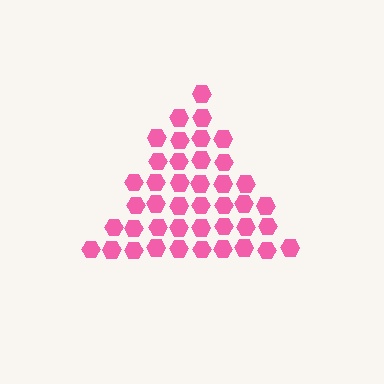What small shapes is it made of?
It is made of small hexagons.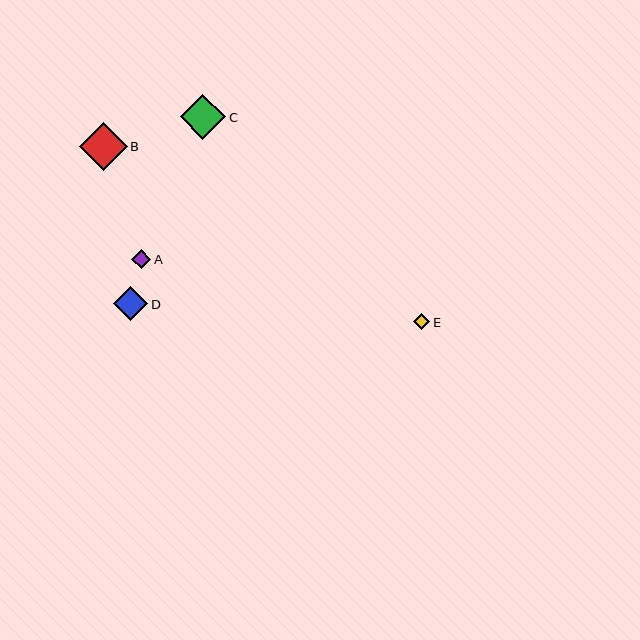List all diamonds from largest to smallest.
From largest to smallest: B, C, D, A, E.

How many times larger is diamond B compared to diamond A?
Diamond B is approximately 2.5 times the size of diamond A.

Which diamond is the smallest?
Diamond E is the smallest with a size of approximately 16 pixels.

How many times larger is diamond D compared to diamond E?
Diamond D is approximately 2.1 times the size of diamond E.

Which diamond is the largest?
Diamond B is the largest with a size of approximately 48 pixels.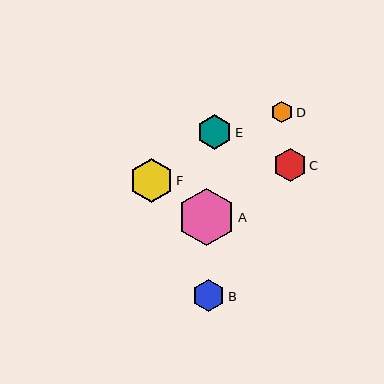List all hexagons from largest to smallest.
From largest to smallest: A, F, E, B, C, D.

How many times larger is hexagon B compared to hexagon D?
Hexagon B is approximately 1.5 times the size of hexagon D.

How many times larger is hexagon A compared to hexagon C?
Hexagon A is approximately 1.8 times the size of hexagon C.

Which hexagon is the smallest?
Hexagon D is the smallest with a size of approximately 21 pixels.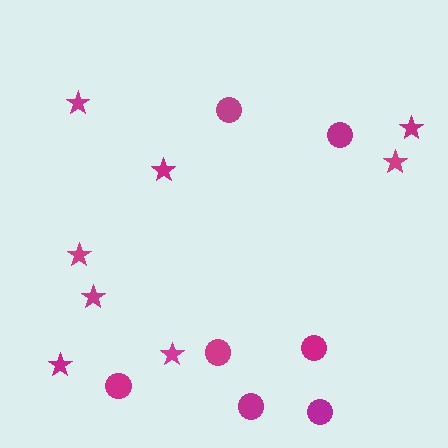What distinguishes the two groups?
There are 2 groups: one group of circles (7) and one group of stars (8).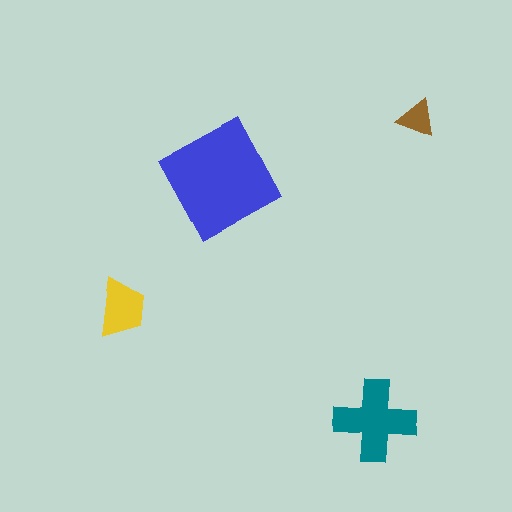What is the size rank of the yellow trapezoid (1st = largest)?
3rd.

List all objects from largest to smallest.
The blue diamond, the teal cross, the yellow trapezoid, the brown triangle.